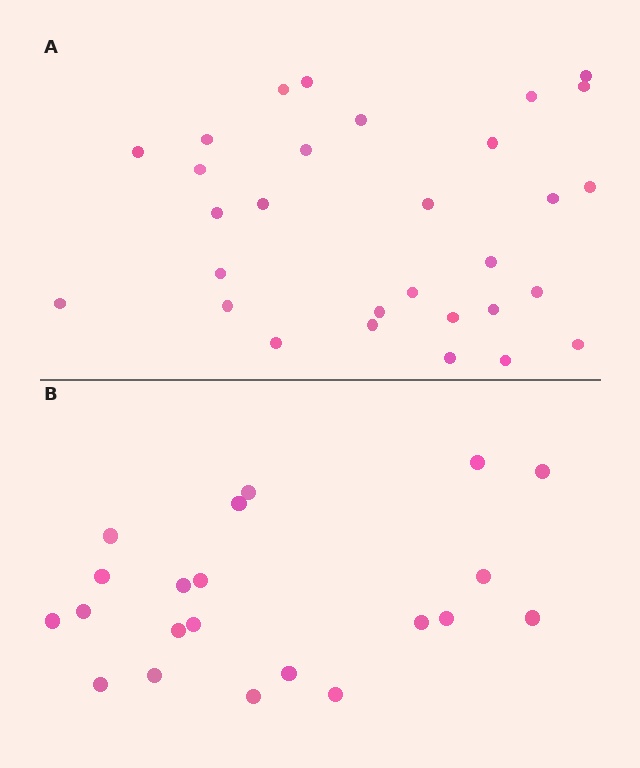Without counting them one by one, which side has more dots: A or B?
Region A (the top region) has more dots.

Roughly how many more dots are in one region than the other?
Region A has roughly 8 or so more dots than region B.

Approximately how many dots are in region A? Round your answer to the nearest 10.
About 30 dots.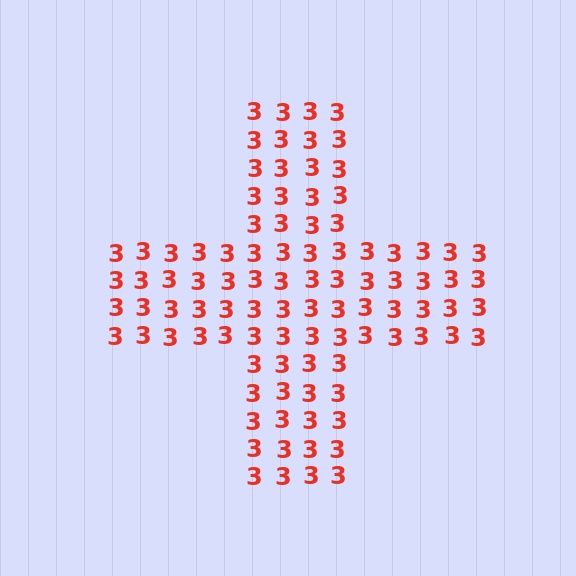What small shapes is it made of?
It is made of small digit 3's.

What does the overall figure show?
The overall figure shows a cross.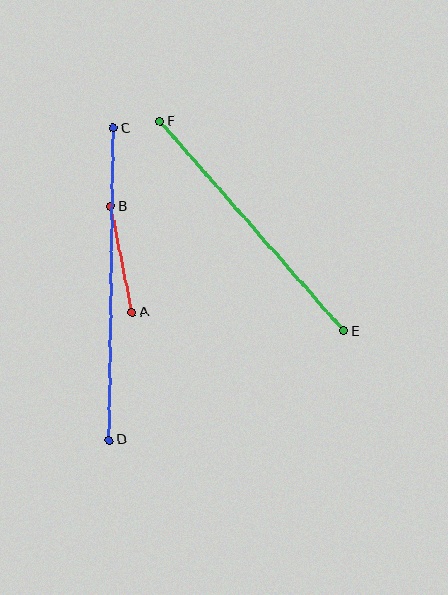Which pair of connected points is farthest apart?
Points C and D are farthest apart.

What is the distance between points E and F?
The distance is approximately 279 pixels.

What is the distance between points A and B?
The distance is approximately 108 pixels.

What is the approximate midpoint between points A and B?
The midpoint is at approximately (122, 259) pixels.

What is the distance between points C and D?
The distance is approximately 312 pixels.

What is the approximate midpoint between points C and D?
The midpoint is at approximately (111, 284) pixels.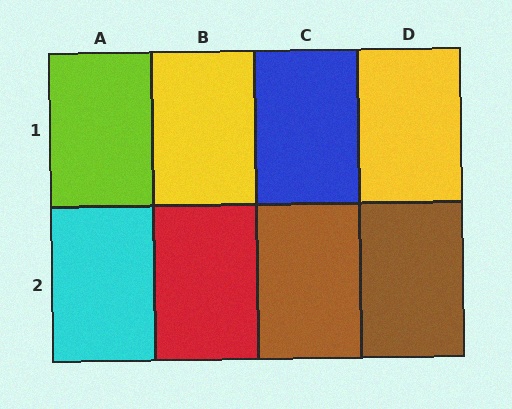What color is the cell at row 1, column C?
Blue.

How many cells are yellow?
2 cells are yellow.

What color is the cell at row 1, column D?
Yellow.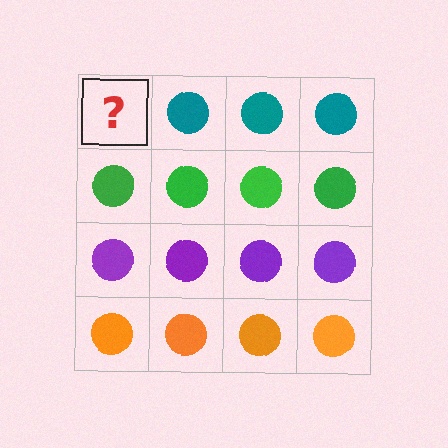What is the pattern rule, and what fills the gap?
The rule is that each row has a consistent color. The gap should be filled with a teal circle.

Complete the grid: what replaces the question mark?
The question mark should be replaced with a teal circle.